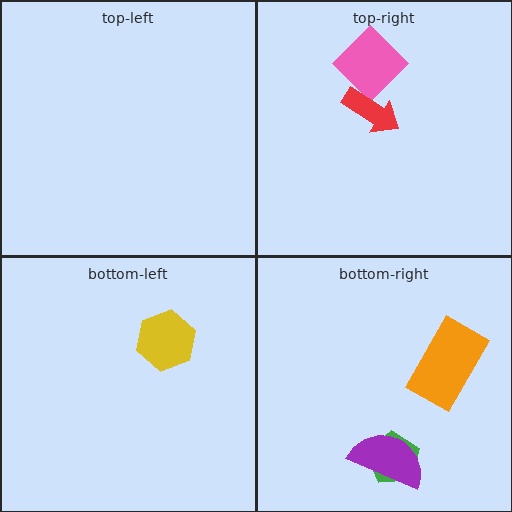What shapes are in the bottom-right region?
The green pentagon, the purple semicircle, the orange rectangle.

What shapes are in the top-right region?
The pink diamond, the red arrow.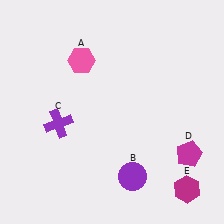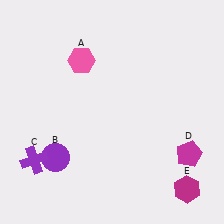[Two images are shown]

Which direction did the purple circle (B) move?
The purple circle (B) moved left.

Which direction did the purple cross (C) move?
The purple cross (C) moved down.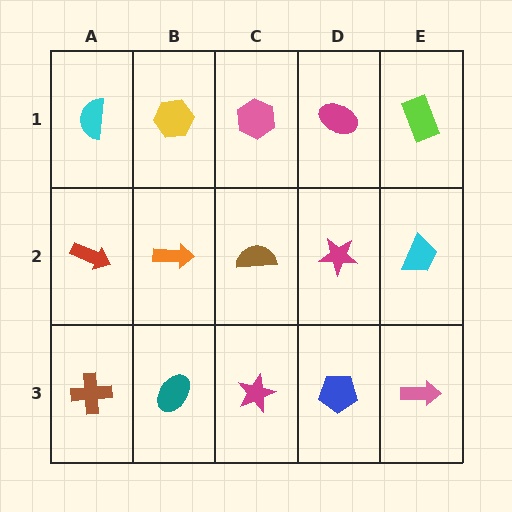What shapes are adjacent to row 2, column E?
A lime rectangle (row 1, column E), a pink arrow (row 3, column E), a magenta star (row 2, column D).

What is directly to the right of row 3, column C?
A blue pentagon.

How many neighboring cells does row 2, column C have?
4.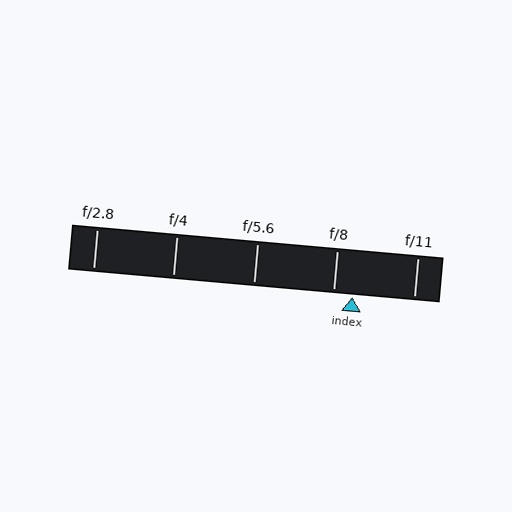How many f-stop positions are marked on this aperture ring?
There are 5 f-stop positions marked.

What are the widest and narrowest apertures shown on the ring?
The widest aperture shown is f/2.8 and the narrowest is f/11.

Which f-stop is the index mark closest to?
The index mark is closest to f/8.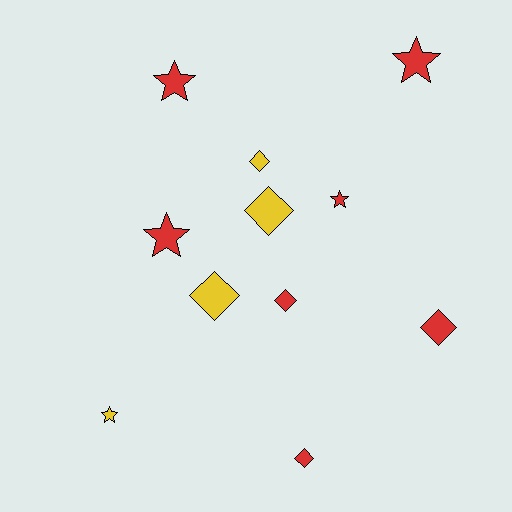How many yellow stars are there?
There is 1 yellow star.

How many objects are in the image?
There are 11 objects.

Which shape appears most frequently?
Diamond, with 6 objects.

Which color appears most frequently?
Red, with 7 objects.